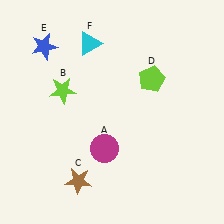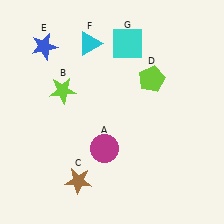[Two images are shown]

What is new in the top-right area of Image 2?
A cyan square (G) was added in the top-right area of Image 2.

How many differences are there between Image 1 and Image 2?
There is 1 difference between the two images.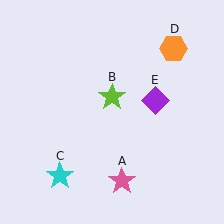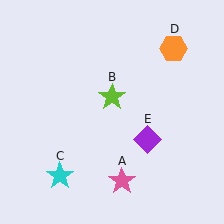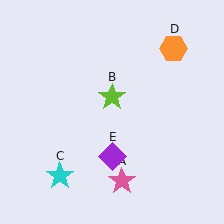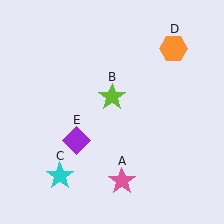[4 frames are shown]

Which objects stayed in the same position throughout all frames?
Pink star (object A) and lime star (object B) and cyan star (object C) and orange hexagon (object D) remained stationary.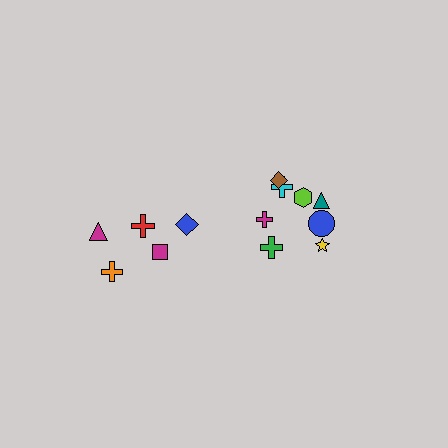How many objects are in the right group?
There are 8 objects.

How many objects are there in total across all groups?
There are 13 objects.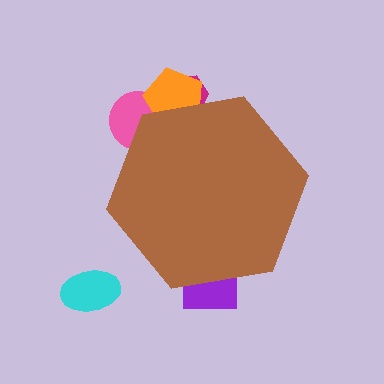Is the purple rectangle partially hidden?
Yes, the purple rectangle is partially hidden behind the brown hexagon.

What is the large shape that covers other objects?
A brown hexagon.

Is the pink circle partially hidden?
Yes, the pink circle is partially hidden behind the brown hexagon.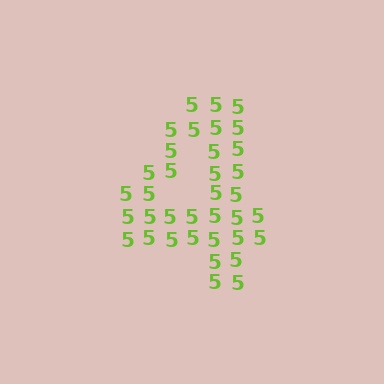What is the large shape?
The large shape is the digit 4.